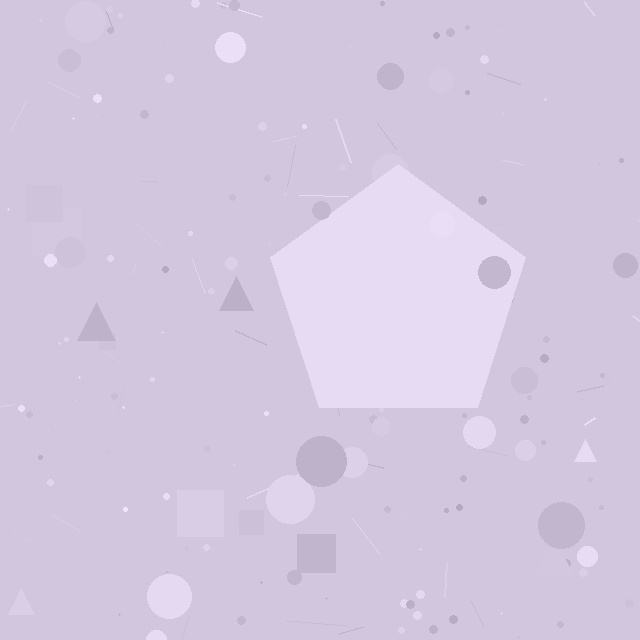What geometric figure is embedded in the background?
A pentagon is embedded in the background.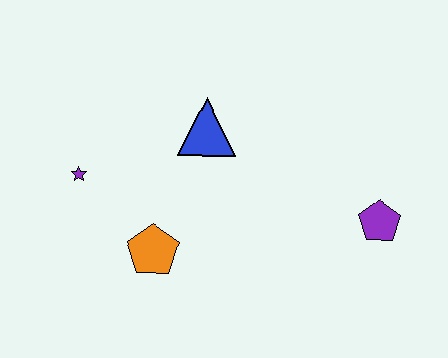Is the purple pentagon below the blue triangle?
Yes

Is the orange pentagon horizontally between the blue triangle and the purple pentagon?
No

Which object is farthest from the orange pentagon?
The purple pentagon is farthest from the orange pentagon.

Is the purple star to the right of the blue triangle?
No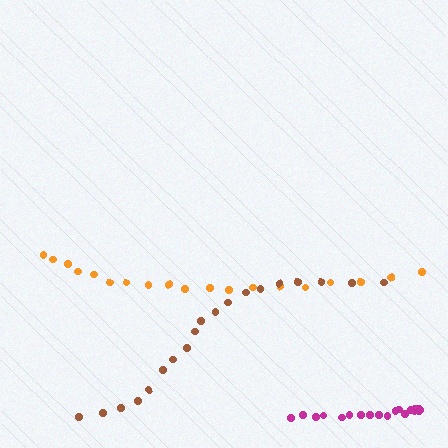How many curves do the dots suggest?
There are 3 distinct paths.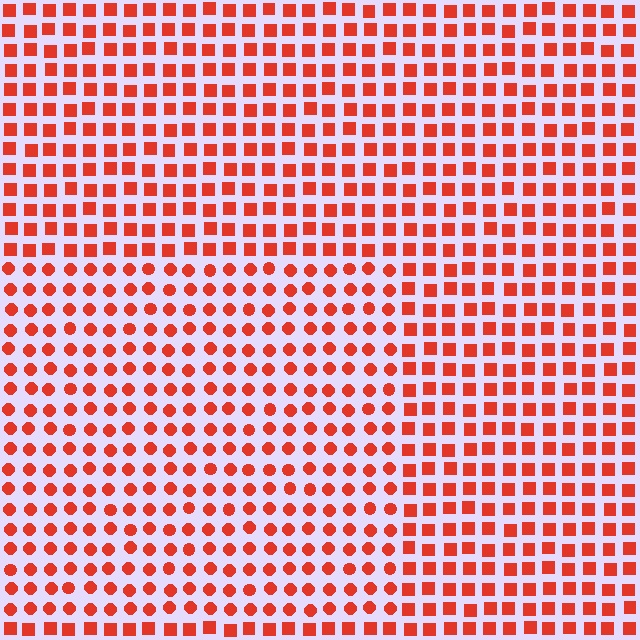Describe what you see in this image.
The image is filled with small red elements arranged in a uniform grid. A rectangle-shaped region contains circles, while the surrounding area contains squares. The boundary is defined purely by the change in element shape.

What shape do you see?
I see a rectangle.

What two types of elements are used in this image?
The image uses circles inside the rectangle region and squares outside it.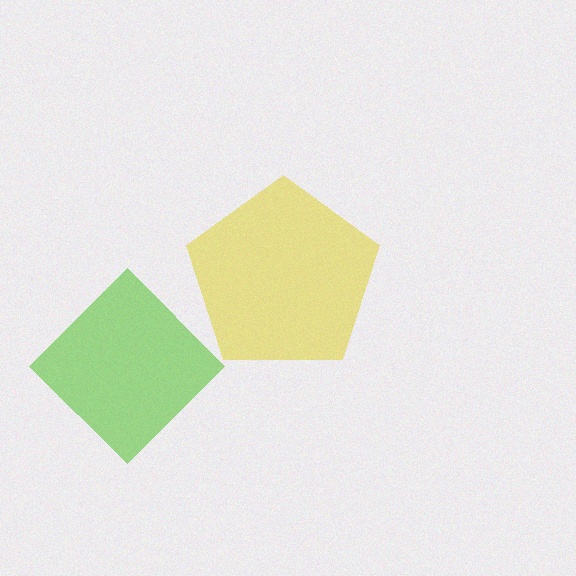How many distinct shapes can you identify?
There are 2 distinct shapes: a yellow pentagon, a lime diamond.